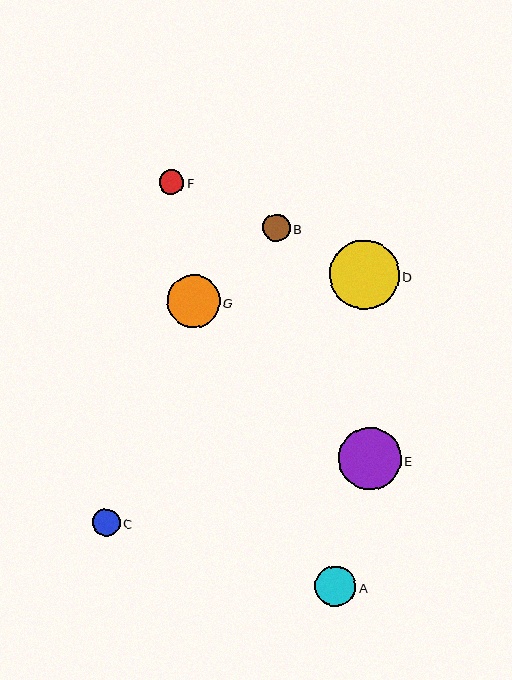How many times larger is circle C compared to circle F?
Circle C is approximately 1.1 times the size of circle F.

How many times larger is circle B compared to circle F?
Circle B is approximately 1.1 times the size of circle F.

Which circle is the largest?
Circle D is the largest with a size of approximately 69 pixels.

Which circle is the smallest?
Circle F is the smallest with a size of approximately 24 pixels.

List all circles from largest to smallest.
From largest to smallest: D, E, G, A, B, C, F.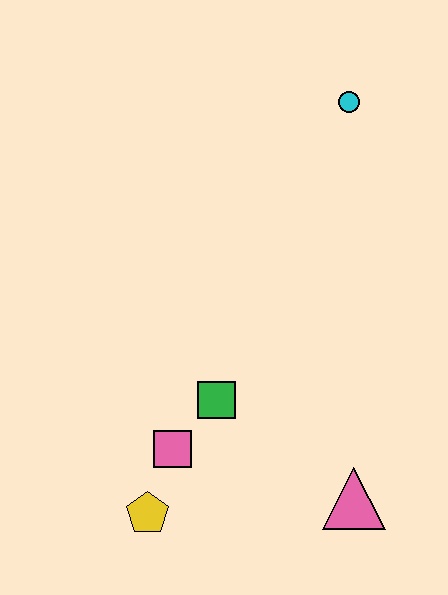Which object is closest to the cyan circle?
The green square is closest to the cyan circle.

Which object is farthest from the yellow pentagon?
The cyan circle is farthest from the yellow pentagon.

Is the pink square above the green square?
No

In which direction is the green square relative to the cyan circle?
The green square is below the cyan circle.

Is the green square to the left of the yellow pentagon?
No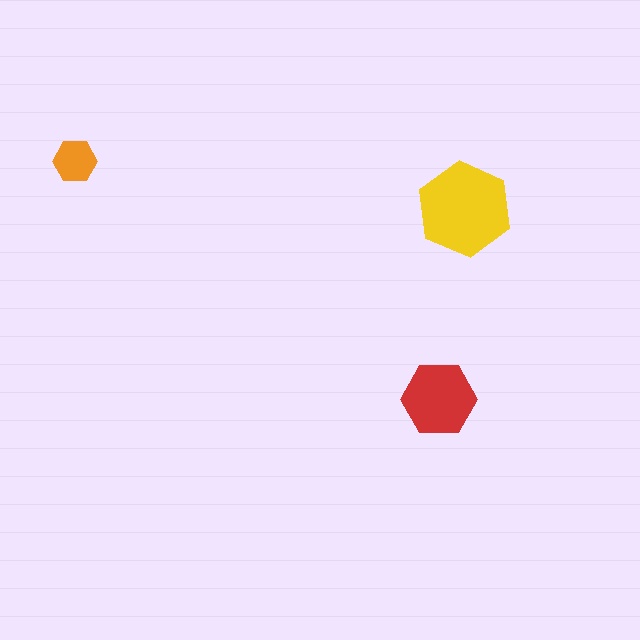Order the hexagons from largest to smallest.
the yellow one, the red one, the orange one.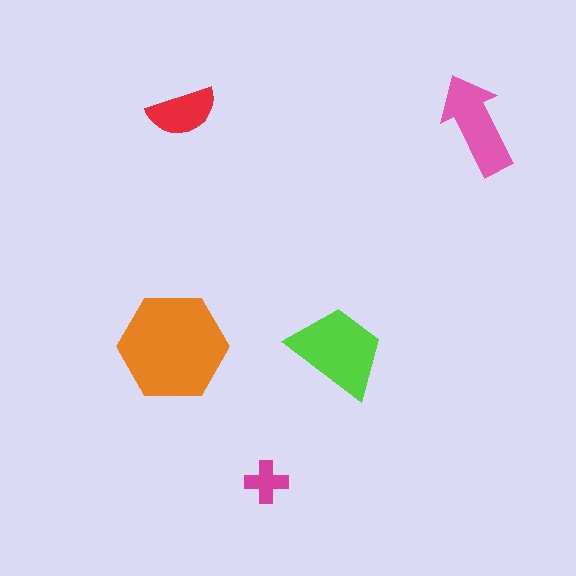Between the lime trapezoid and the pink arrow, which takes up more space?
The lime trapezoid.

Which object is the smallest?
The magenta cross.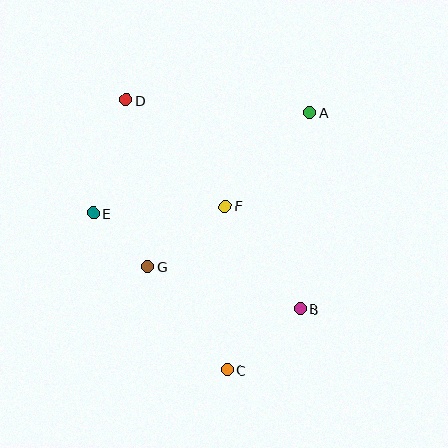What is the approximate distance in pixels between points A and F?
The distance between A and F is approximately 126 pixels.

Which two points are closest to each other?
Points E and G are closest to each other.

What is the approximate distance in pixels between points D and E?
The distance between D and E is approximately 118 pixels.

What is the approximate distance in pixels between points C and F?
The distance between C and F is approximately 164 pixels.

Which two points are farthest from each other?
Points C and D are farthest from each other.